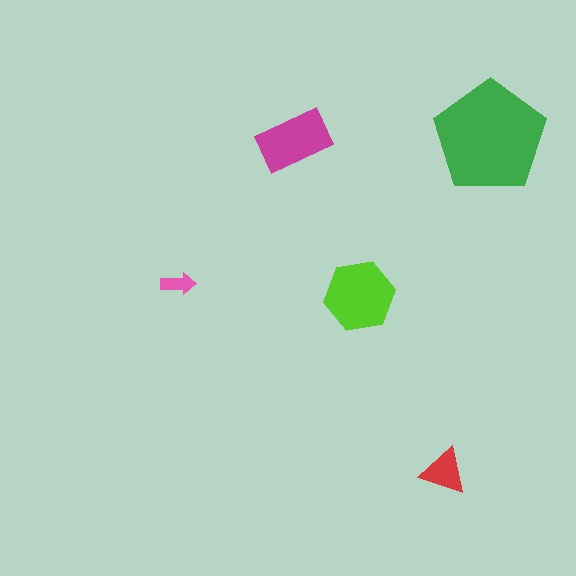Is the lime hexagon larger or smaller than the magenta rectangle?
Larger.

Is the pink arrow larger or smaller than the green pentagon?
Smaller.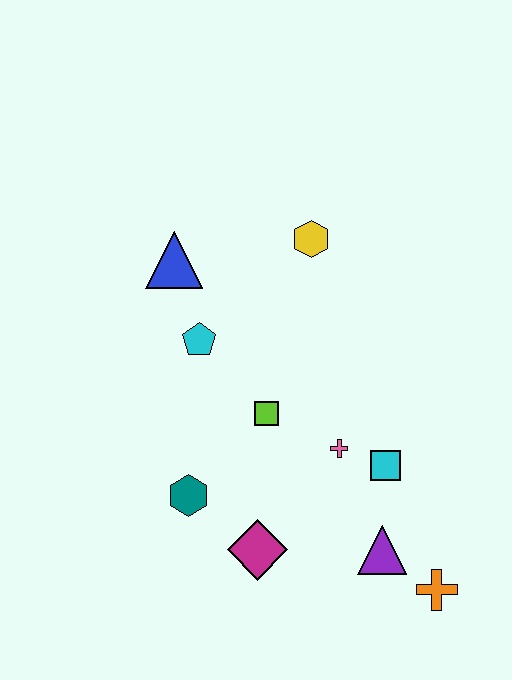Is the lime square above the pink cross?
Yes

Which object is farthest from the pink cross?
The blue triangle is farthest from the pink cross.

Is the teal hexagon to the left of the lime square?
Yes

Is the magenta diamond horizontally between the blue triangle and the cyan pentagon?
No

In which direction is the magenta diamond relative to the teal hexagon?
The magenta diamond is to the right of the teal hexagon.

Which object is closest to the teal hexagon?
The magenta diamond is closest to the teal hexagon.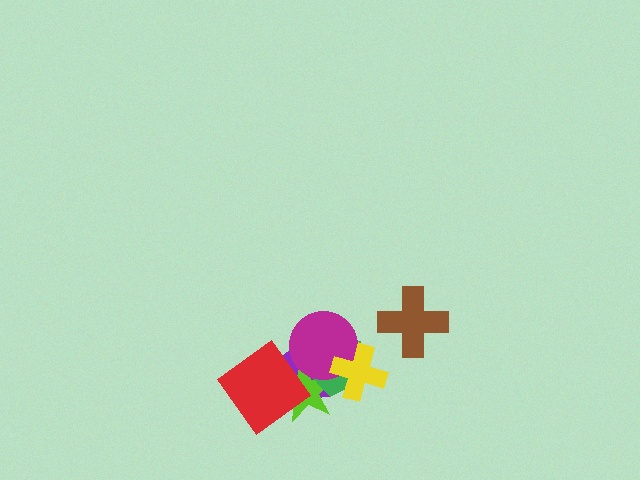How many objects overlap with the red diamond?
3 objects overlap with the red diamond.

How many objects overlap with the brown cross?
0 objects overlap with the brown cross.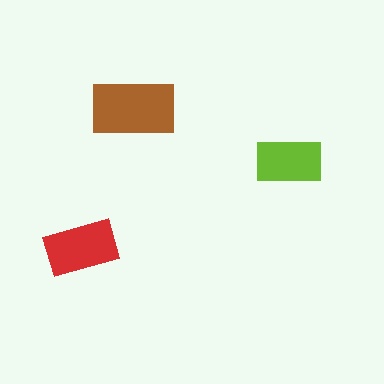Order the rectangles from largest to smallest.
the brown one, the red one, the lime one.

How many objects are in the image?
There are 3 objects in the image.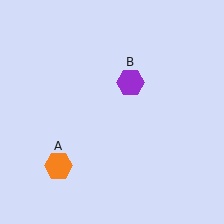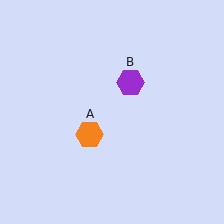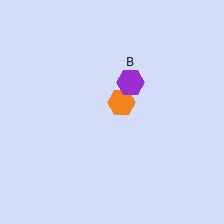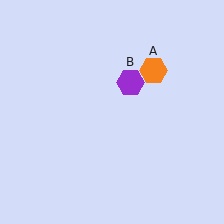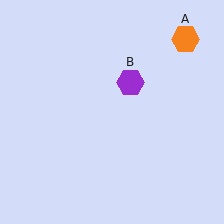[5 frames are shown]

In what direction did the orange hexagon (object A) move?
The orange hexagon (object A) moved up and to the right.